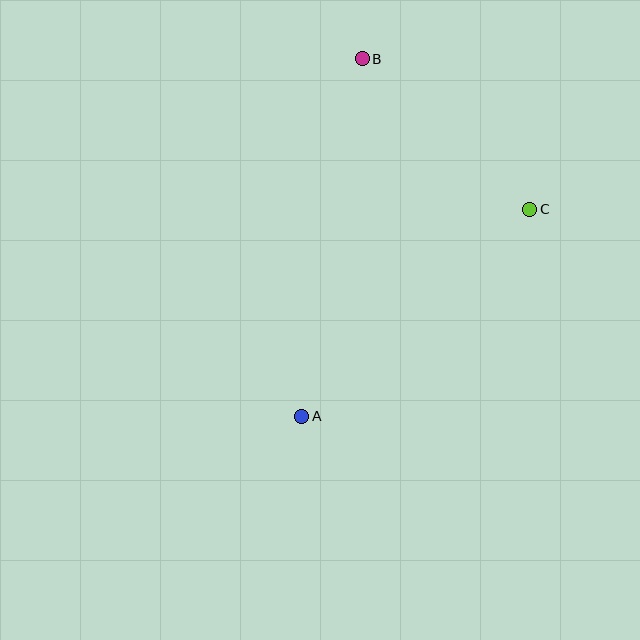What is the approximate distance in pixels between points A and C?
The distance between A and C is approximately 308 pixels.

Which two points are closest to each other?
Points B and C are closest to each other.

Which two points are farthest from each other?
Points A and B are farthest from each other.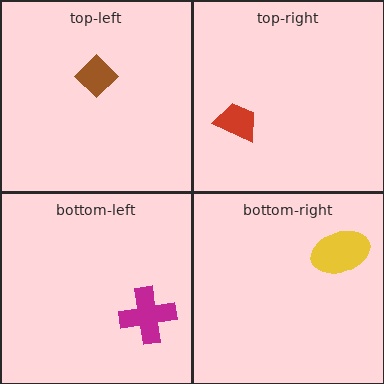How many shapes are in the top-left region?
1.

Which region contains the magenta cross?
The bottom-left region.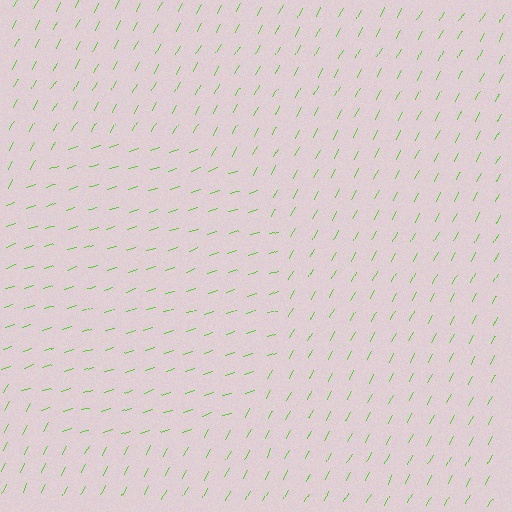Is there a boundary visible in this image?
Yes, there is a texture boundary formed by a change in line orientation.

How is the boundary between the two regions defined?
The boundary is defined purely by a change in line orientation (approximately 45 degrees difference). All lines are the same color and thickness.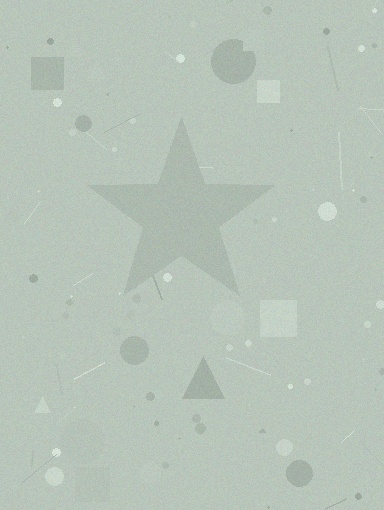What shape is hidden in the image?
A star is hidden in the image.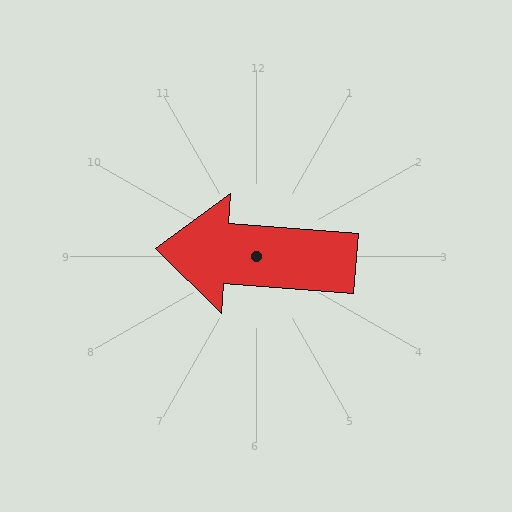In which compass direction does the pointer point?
West.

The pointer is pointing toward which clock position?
Roughly 9 o'clock.